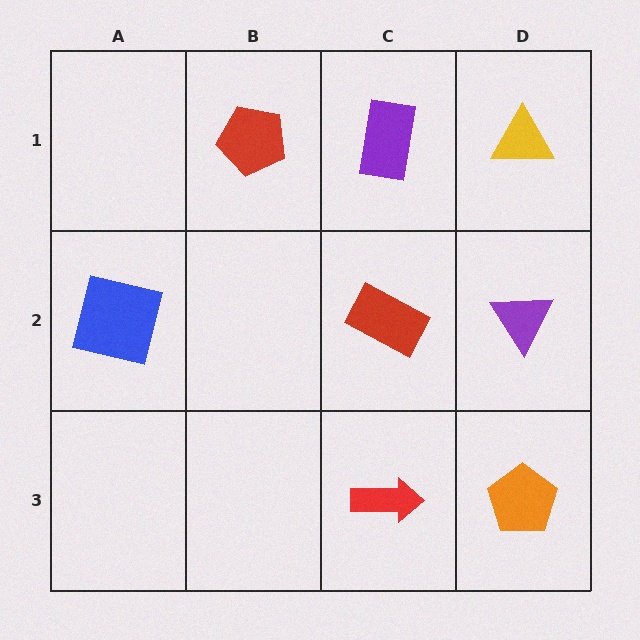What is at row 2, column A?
A blue square.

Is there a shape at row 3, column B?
No, that cell is empty.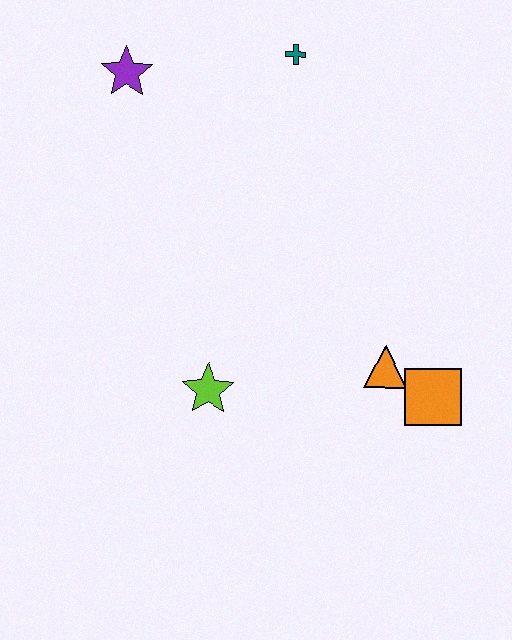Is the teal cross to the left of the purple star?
No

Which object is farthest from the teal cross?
The orange square is farthest from the teal cross.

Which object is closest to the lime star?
The orange triangle is closest to the lime star.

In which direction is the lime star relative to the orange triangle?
The lime star is to the left of the orange triangle.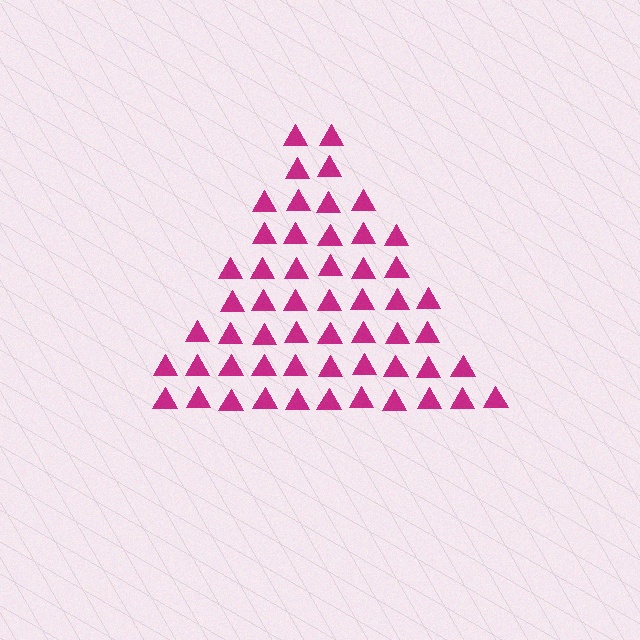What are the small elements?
The small elements are triangles.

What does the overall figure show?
The overall figure shows a triangle.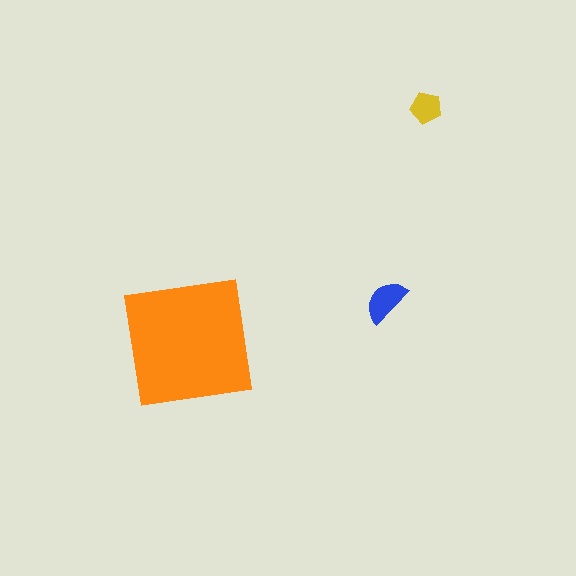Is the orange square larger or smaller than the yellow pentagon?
Larger.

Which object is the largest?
The orange square.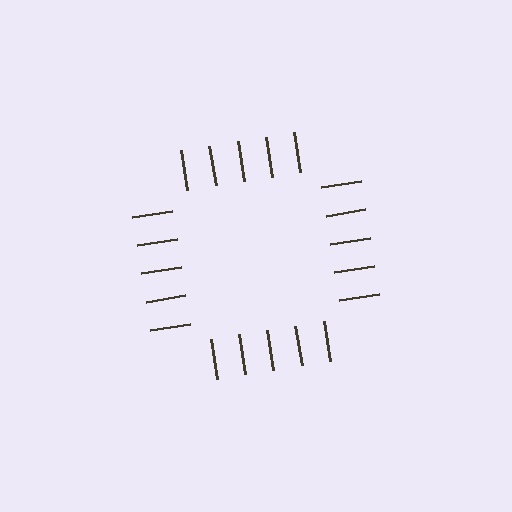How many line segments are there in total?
20 — 5 along each of the 4 edges.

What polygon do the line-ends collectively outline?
An illusory square — the line segments terminate on its edges but no continuous stroke is drawn.